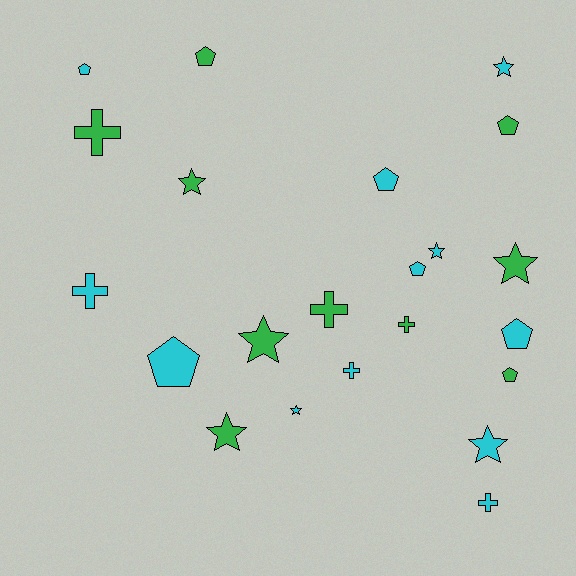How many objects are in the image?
There are 22 objects.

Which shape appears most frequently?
Star, with 8 objects.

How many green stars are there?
There are 4 green stars.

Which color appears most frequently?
Cyan, with 12 objects.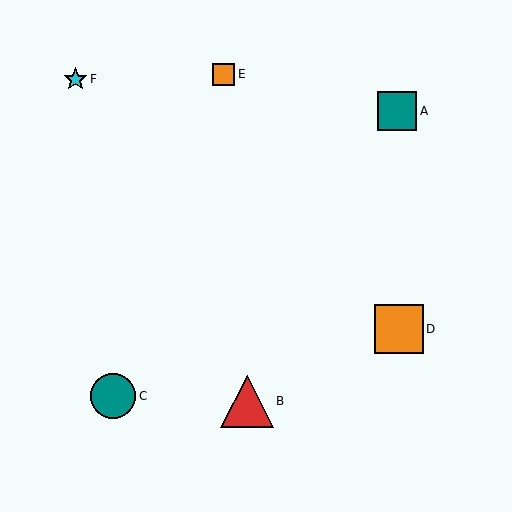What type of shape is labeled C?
Shape C is a teal circle.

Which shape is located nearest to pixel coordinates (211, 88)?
The orange square (labeled E) at (224, 74) is nearest to that location.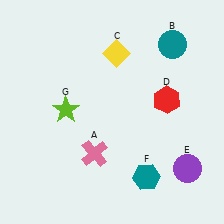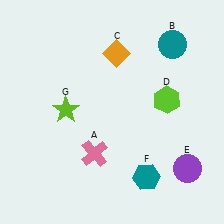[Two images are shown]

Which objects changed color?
C changed from yellow to orange. D changed from red to lime.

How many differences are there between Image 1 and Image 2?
There are 2 differences between the two images.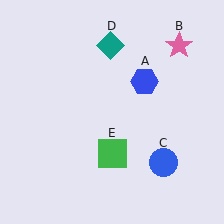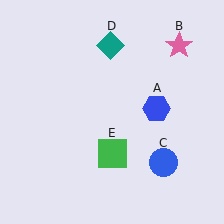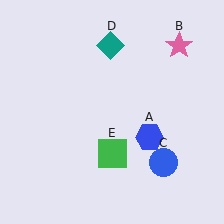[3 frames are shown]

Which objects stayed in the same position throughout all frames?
Pink star (object B) and blue circle (object C) and teal diamond (object D) and green square (object E) remained stationary.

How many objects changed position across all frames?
1 object changed position: blue hexagon (object A).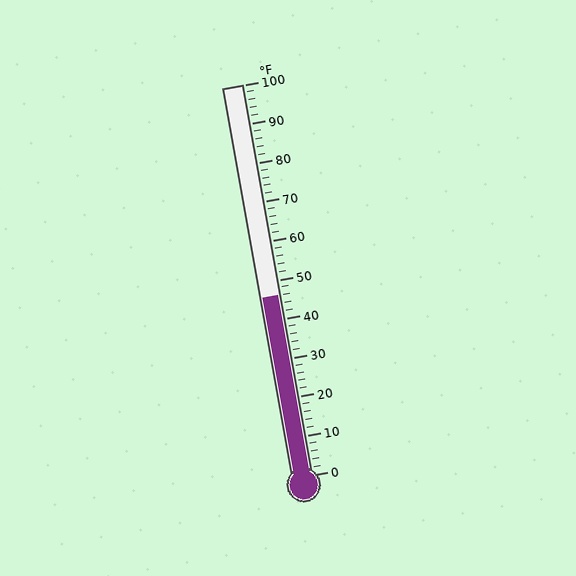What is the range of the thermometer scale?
The thermometer scale ranges from 0°F to 100°F.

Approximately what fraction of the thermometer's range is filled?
The thermometer is filled to approximately 45% of its range.